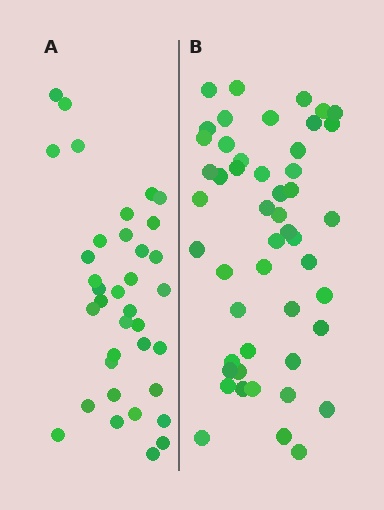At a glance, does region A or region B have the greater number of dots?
Region B (the right region) has more dots.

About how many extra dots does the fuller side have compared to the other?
Region B has approximately 15 more dots than region A.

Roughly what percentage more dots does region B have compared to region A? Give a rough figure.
About 35% more.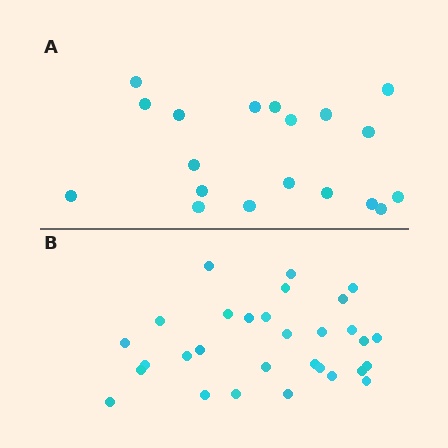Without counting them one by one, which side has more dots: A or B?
Region B (the bottom region) has more dots.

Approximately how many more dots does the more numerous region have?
Region B has roughly 12 or so more dots than region A.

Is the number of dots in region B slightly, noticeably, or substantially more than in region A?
Region B has substantially more. The ratio is roughly 1.6 to 1.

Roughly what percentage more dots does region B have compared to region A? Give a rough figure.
About 60% more.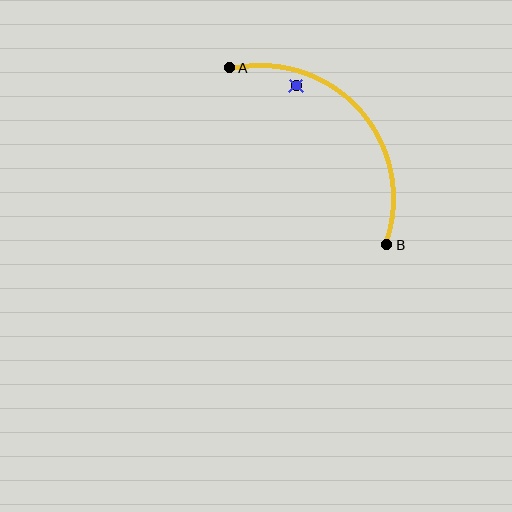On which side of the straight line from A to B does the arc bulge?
The arc bulges above and to the right of the straight line connecting A and B.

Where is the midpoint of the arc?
The arc midpoint is the point on the curve farthest from the straight line joining A and B. It sits above and to the right of that line.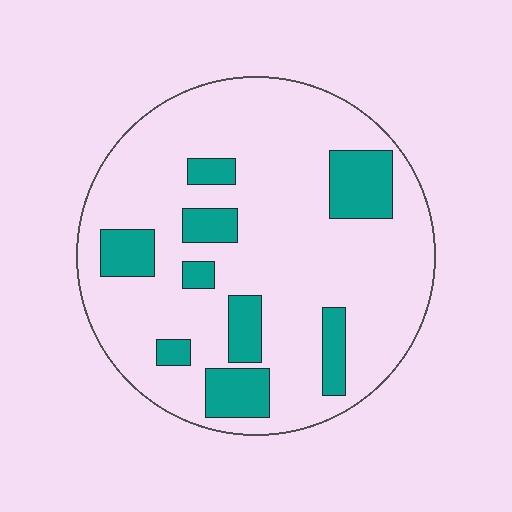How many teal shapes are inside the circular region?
9.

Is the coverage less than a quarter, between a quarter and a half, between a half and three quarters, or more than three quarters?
Less than a quarter.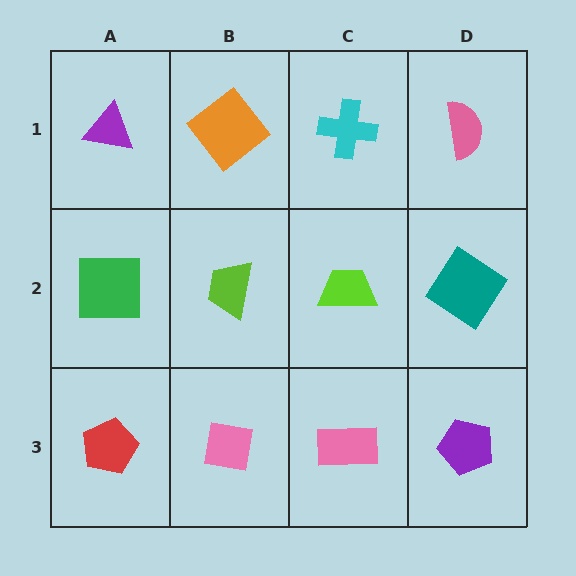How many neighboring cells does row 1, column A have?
2.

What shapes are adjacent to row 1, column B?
A lime trapezoid (row 2, column B), a purple triangle (row 1, column A), a cyan cross (row 1, column C).